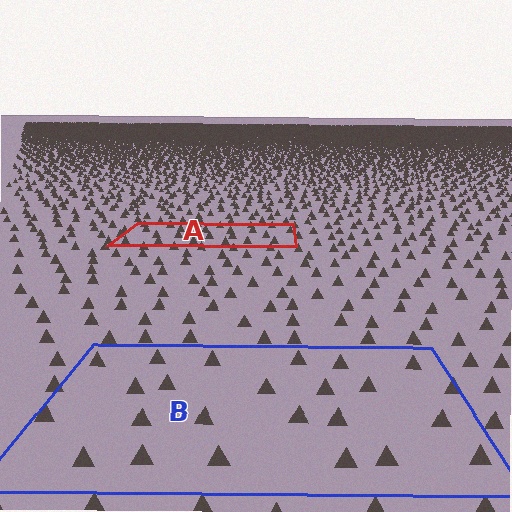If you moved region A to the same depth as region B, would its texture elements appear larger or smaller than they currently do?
They would appear larger. At a closer depth, the same texture elements are projected at a bigger on-screen size.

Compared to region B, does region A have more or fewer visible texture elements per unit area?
Region A has more texture elements per unit area — they are packed more densely because it is farther away.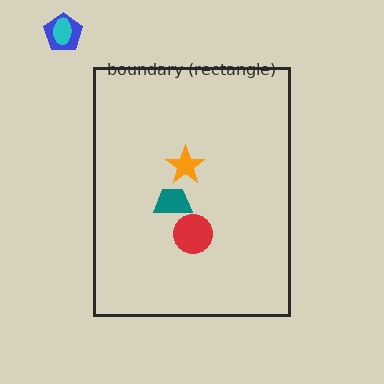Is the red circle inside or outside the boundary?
Inside.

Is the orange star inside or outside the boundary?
Inside.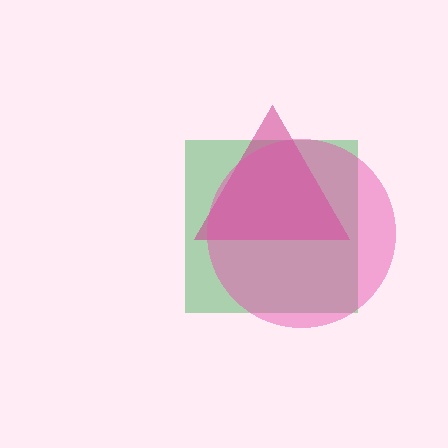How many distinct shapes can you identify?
There are 3 distinct shapes: a green square, a magenta triangle, a pink circle.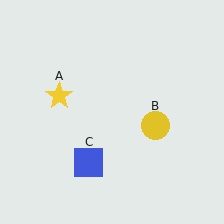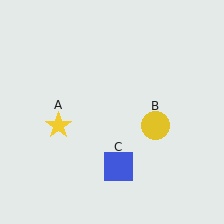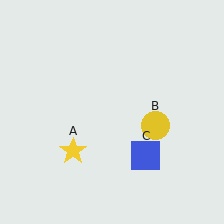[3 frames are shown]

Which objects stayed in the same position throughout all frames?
Yellow circle (object B) remained stationary.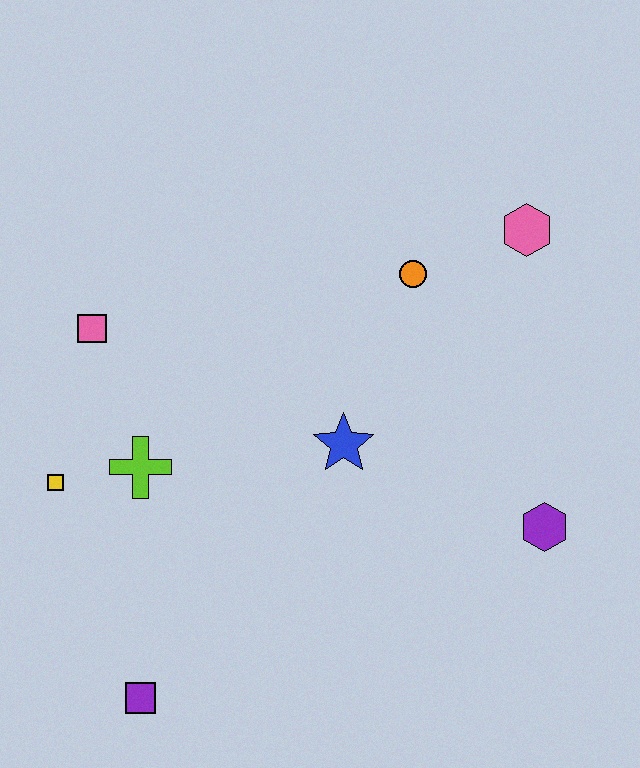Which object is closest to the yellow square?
The lime cross is closest to the yellow square.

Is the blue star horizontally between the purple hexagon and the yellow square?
Yes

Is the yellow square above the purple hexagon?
Yes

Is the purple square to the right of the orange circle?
No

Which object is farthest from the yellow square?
The pink hexagon is farthest from the yellow square.